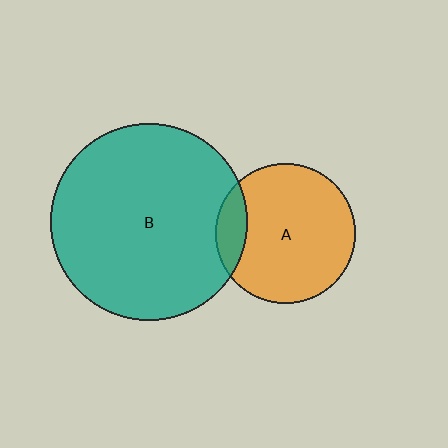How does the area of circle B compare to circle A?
Approximately 2.0 times.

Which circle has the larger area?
Circle B (teal).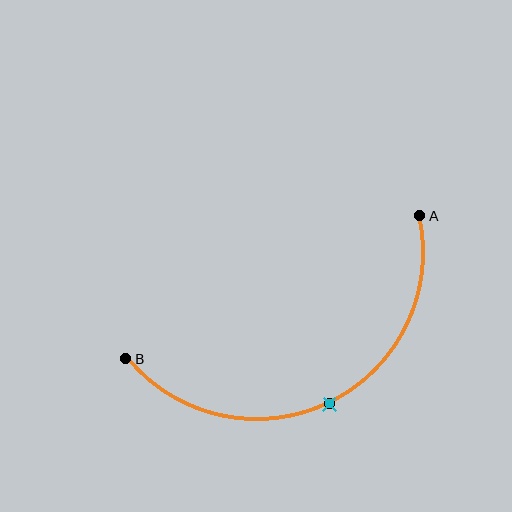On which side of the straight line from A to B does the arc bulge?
The arc bulges below the straight line connecting A and B.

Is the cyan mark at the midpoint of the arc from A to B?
Yes. The cyan mark lies on the arc at equal arc-length from both A and B — it is the arc midpoint.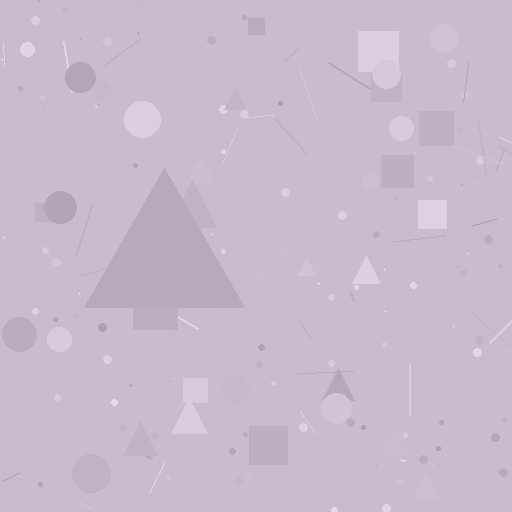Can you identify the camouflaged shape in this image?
The camouflaged shape is a triangle.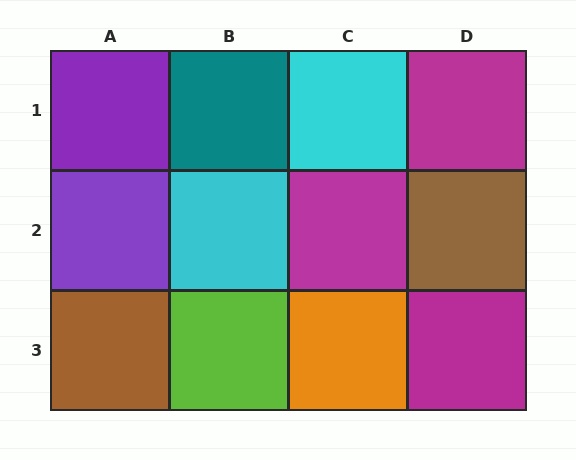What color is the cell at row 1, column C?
Cyan.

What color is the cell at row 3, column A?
Brown.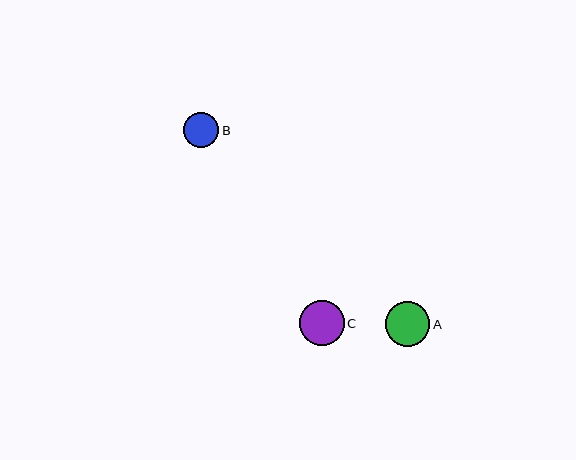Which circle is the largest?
Circle A is the largest with a size of approximately 45 pixels.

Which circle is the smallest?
Circle B is the smallest with a size of approximately 35 pixels.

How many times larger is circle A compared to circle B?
Circle A is approximately 1.3 times the size of circle B.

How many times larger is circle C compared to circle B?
Circle C is approximately 1.3 times the size of circle B.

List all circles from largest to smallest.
From largest to smallest: A, C, B.